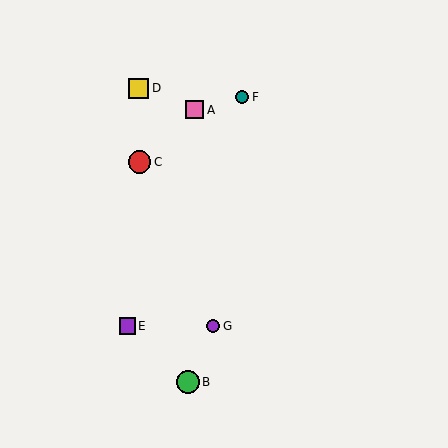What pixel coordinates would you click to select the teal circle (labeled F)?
Click at (242, 97) to select the teal circle F.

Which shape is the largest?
The green circle (labeled B) is the largest.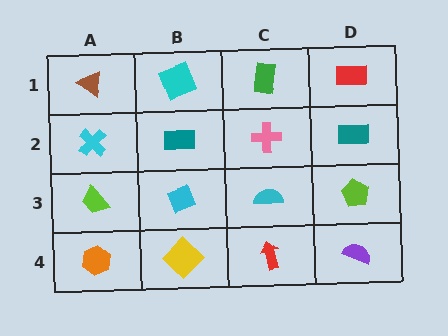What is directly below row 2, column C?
A cyan semicircle.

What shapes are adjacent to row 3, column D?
A teal rectangle (row 2, column D), a purple semicircle (row 4, column D), a cyan semicircle (row 3, column C).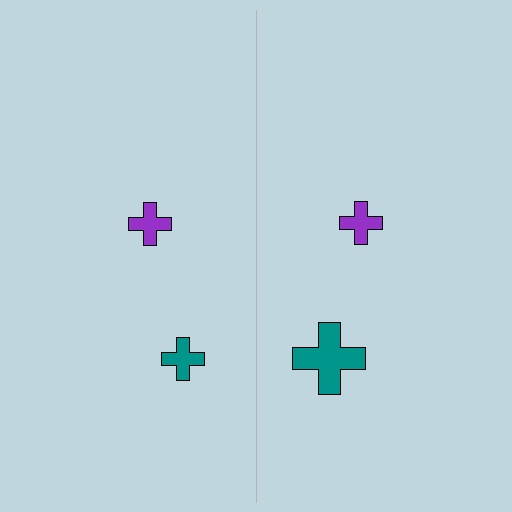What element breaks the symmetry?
The teal cross on the right side has a different size than its mirror counterpart.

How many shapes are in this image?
There are 4 shapes in this image.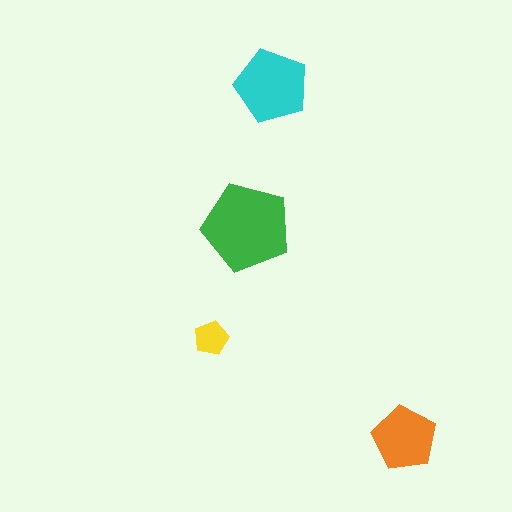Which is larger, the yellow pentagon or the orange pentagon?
The orange one.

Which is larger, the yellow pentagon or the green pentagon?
The green one.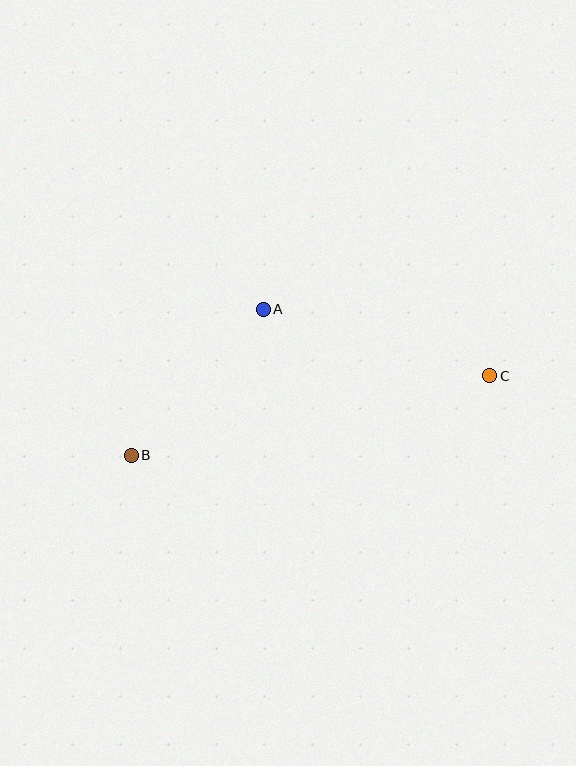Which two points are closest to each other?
Points A and B are closest to each other.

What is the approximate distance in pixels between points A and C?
The distance between A and C is approximately 236 pixels.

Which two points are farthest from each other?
Points B and C are farthest from each other.